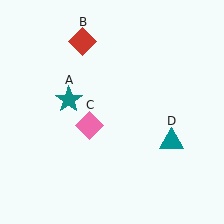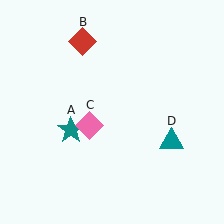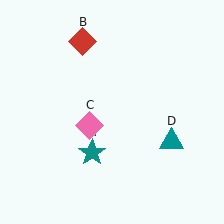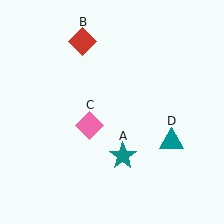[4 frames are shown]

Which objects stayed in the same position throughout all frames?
Red diamond (object B) and pink diamond (object C) and teal triangle (object D) remained stationary.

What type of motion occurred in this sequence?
The teal star (object A) rotated counterclockwise around the center of the scene.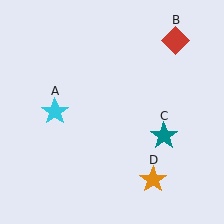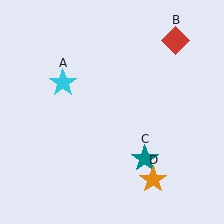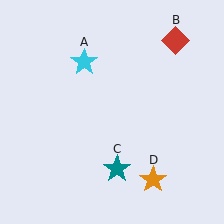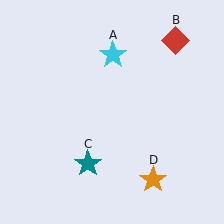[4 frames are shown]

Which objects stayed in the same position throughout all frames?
Red diamond (object B) and orange star (object D) remained stationary.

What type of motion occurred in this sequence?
The cyan star (object A), teal star (object C) rotated clockwise around the center of the scene.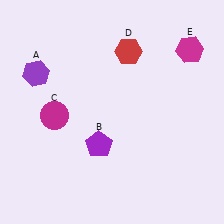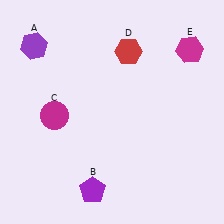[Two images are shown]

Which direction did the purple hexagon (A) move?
The purple hexagon (A) moved up.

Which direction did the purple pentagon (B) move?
The purple pentagon (B) moved down.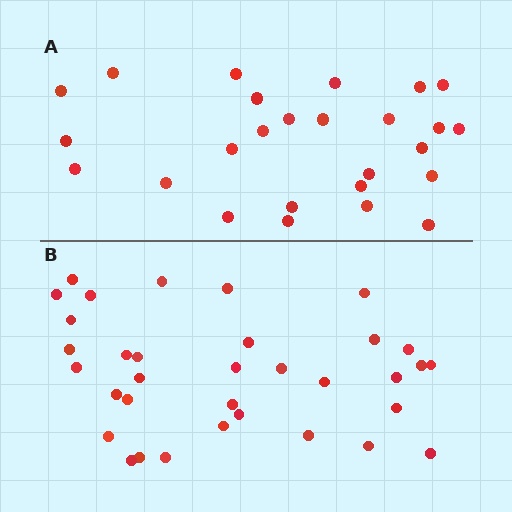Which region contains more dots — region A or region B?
Region B (the bottom region) has more dots.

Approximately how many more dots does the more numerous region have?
Region B has roughly 8 or so more dots than region A.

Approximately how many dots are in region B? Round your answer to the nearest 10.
About 30 dots. (The exact count is 34, which rounds to 30.)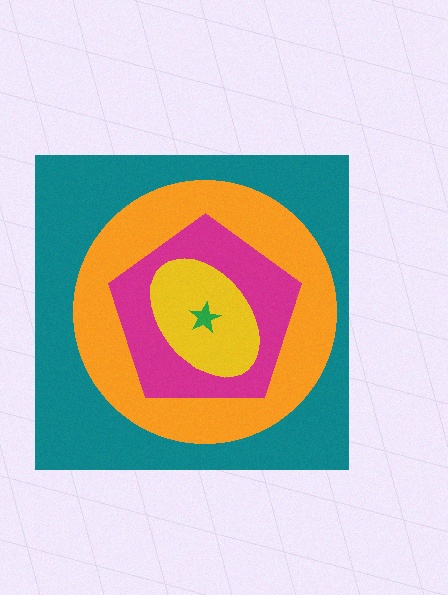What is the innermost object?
The green star.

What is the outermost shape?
The teal square.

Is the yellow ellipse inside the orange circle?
Yes.